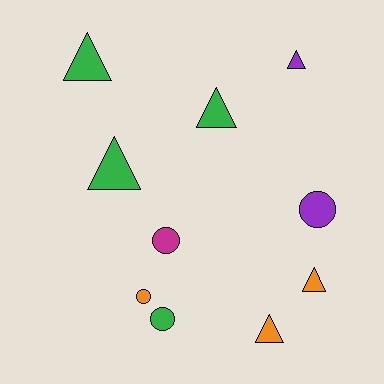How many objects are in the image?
There are 10 objects.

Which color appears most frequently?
Green, with 4 objects.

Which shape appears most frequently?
Triangle, with 6 objects.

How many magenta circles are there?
There is 1 magenta circle.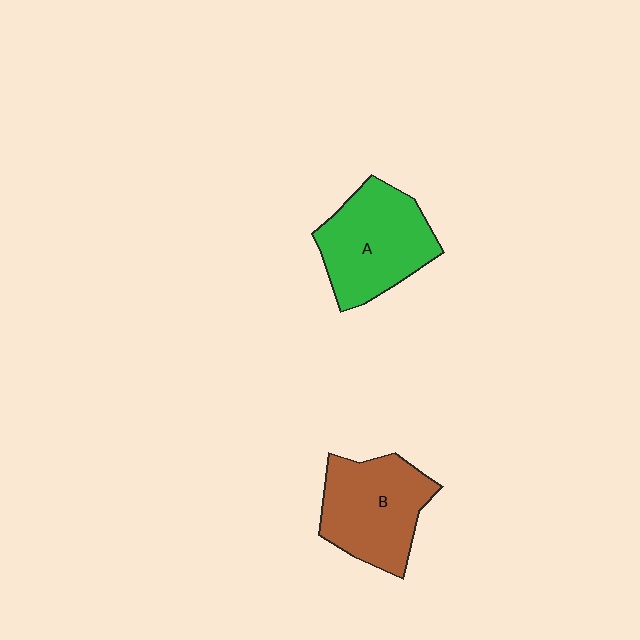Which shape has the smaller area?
Shape B (brown).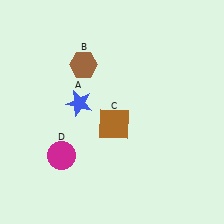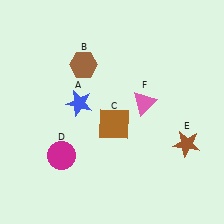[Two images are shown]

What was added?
A brown star (E), a pink triangle (F) were added in Image 2.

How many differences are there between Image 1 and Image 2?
There are 2 differences between the two images.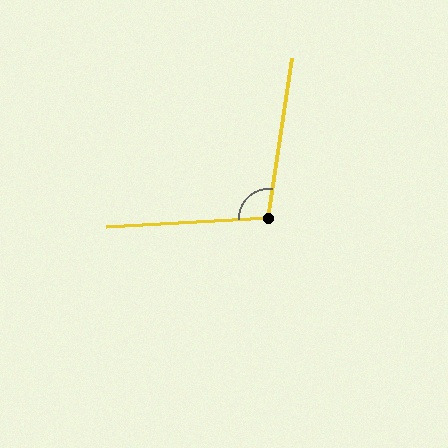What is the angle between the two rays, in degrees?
Approximately 102 degrees.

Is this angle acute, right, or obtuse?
It is obtuse.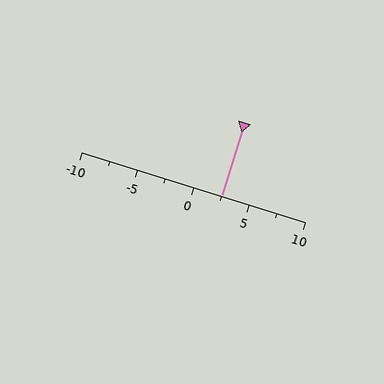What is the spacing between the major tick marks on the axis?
The major ticks are spaced 5 apart.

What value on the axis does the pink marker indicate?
The marker indicates approximately 2.5.